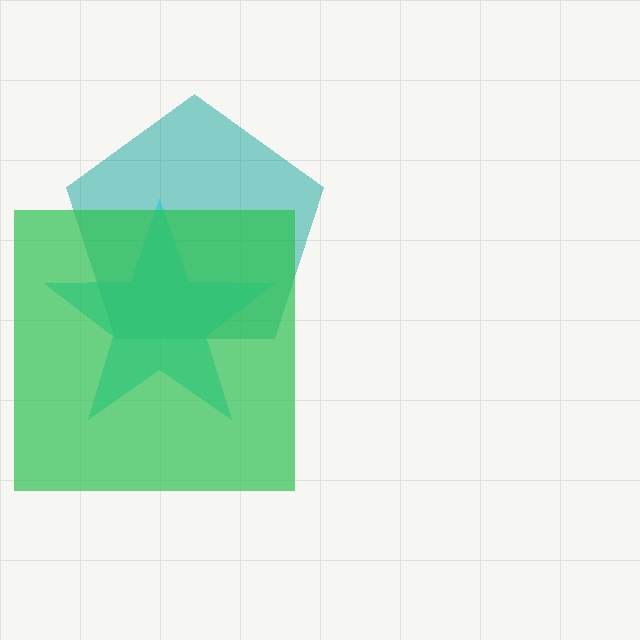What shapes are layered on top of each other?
The layered shapes are: a teal pentagon, a cyan star, a green square.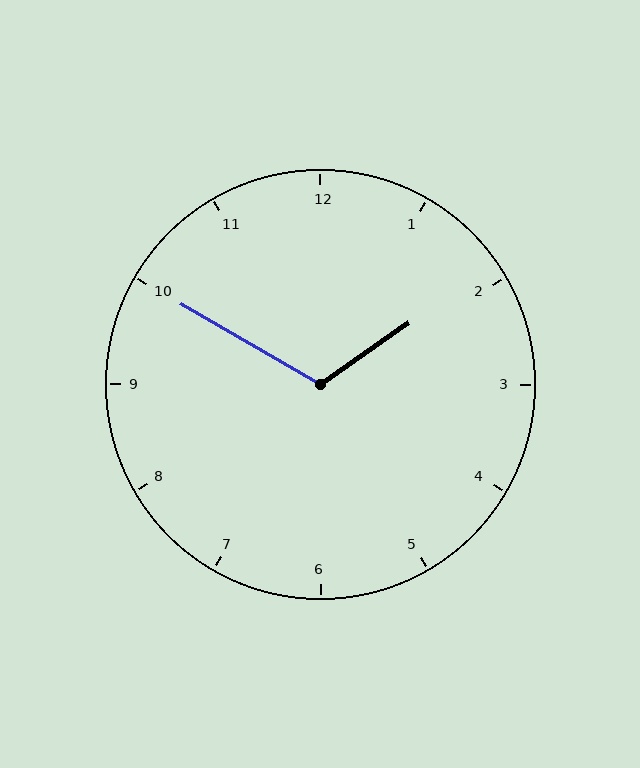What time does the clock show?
1:50.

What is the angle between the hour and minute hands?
Approximately 115 degrees.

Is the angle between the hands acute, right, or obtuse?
It is obtuse.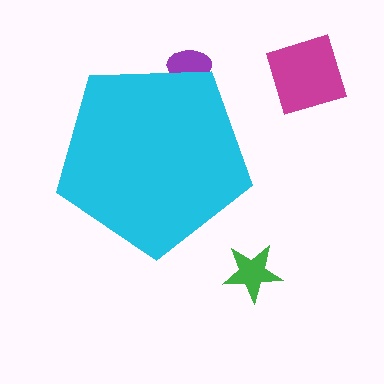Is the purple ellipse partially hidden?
Yes, the purple ellipse is partially hidden behind the cyan pentagon.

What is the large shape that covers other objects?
A cyan pentagon.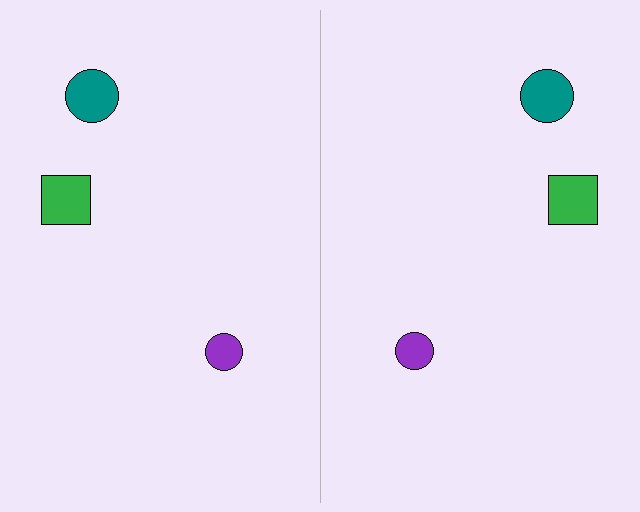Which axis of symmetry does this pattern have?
The pattern has a vertical axis of symmetry running through the center of the image.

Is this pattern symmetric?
Yes, this pattern has bilateral (reflection) symmetry.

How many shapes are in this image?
There are 6 shapes in this image.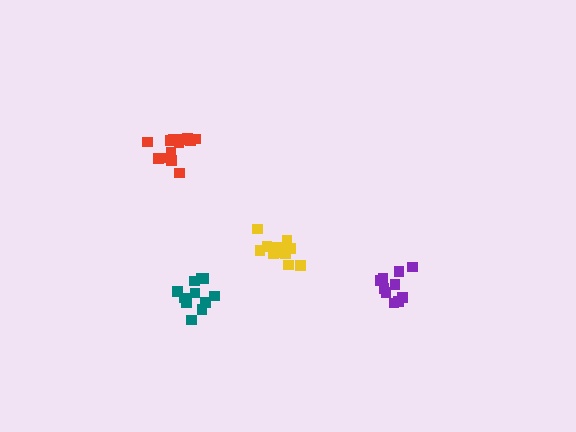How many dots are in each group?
Group 1: 10 dots, Group 2: 13 dots, Group 3: 11 dots, Group 4: 13 dots (47 total).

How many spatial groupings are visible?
There are 4 spatial groupings.